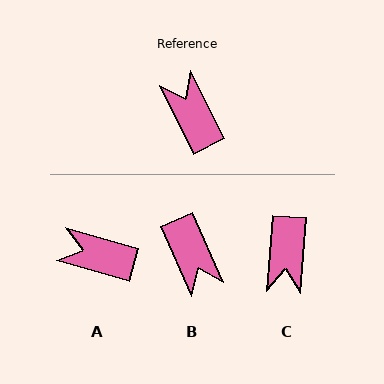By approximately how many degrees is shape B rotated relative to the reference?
Approximately 178 degrees counter-clockwise.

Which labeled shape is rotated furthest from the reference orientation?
B, about 178 degrees away.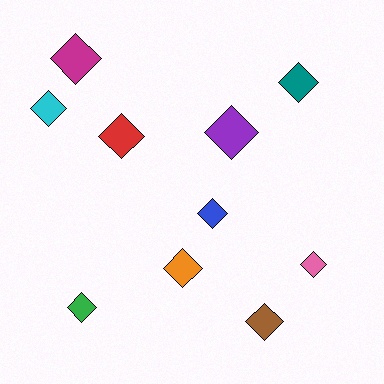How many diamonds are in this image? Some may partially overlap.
There are 10 diamonds.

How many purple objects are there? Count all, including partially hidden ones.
There is 1 purple object.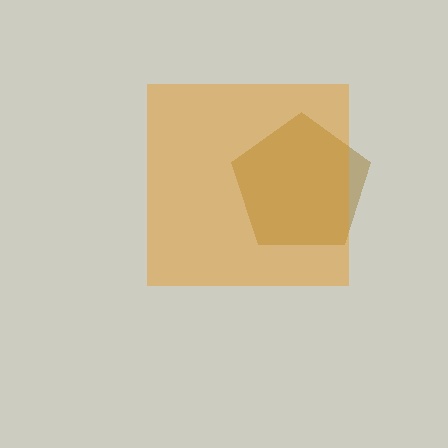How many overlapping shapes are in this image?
There are 2 overlapping shapes in the image.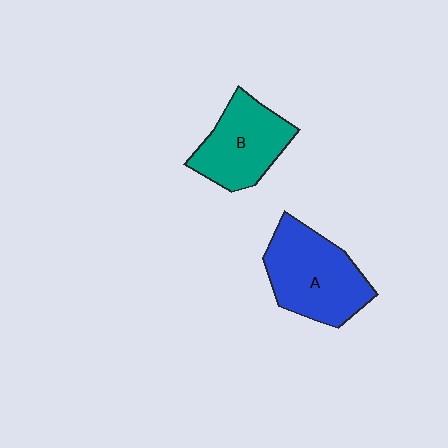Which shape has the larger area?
Shape A (blue).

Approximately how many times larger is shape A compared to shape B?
Approximately 1.2 times.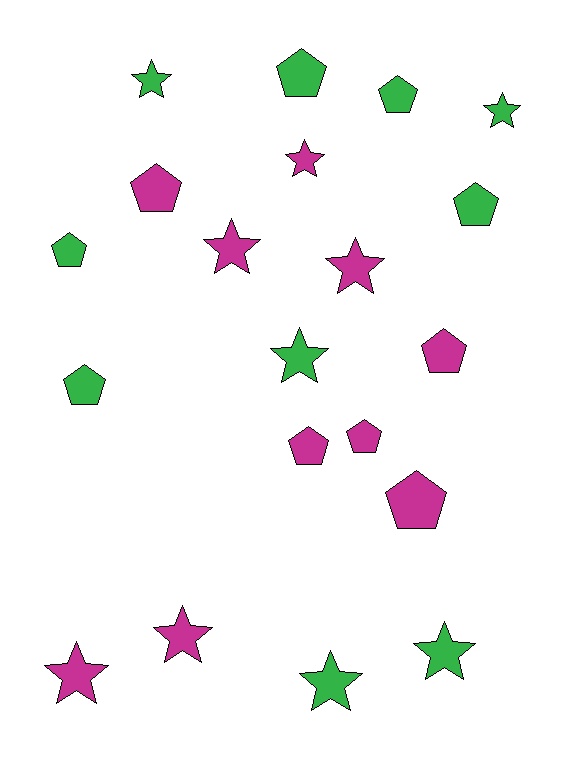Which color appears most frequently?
Magenta, with 10 objects.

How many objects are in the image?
There are 20 objects.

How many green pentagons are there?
There are 5 green pentagons.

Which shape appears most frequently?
Star, with 10 objects.